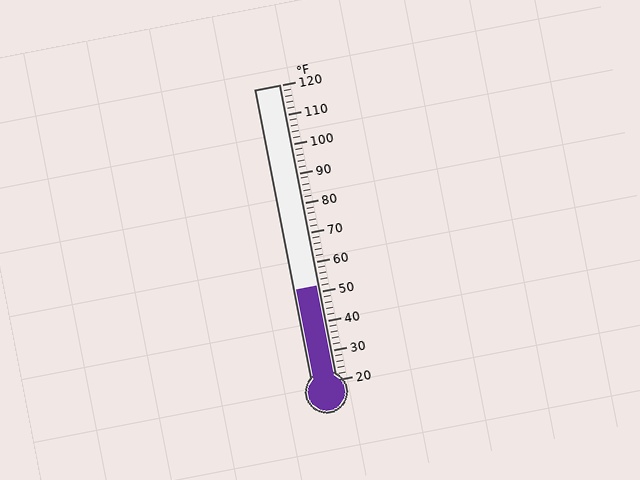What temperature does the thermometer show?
The thermometer shows approximately 52°F.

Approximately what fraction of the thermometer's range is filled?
The thermometer is filled to approximately 30% of its range.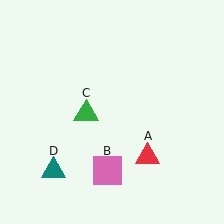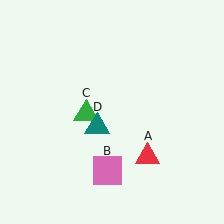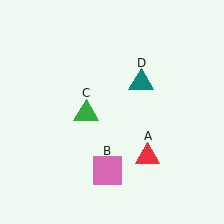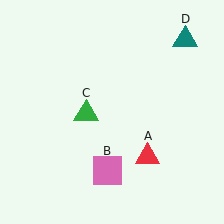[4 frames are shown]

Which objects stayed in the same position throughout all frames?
Red triangle (object A) and pink square (object B) and green triangle (object C) remained stationary.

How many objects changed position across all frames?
1 object changed position: teal triangle (object D).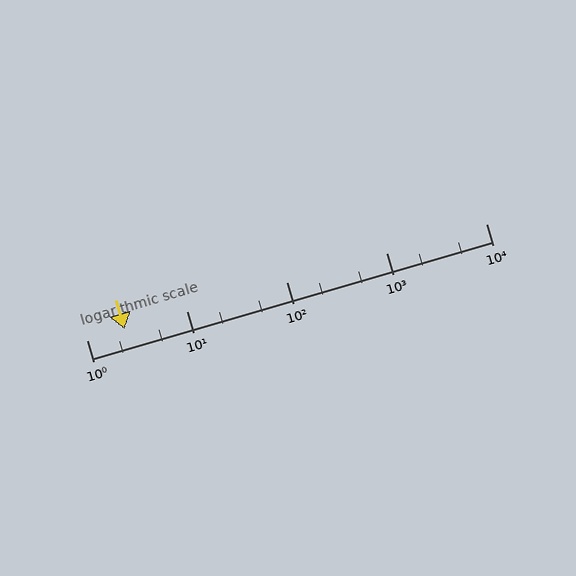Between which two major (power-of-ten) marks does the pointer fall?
The pointer is between 1 and 10.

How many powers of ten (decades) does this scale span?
The scale spans 4 decades, from 1 to 10000.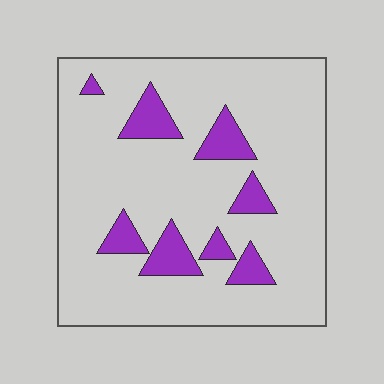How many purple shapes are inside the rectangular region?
8.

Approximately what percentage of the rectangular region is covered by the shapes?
Approximately 15%.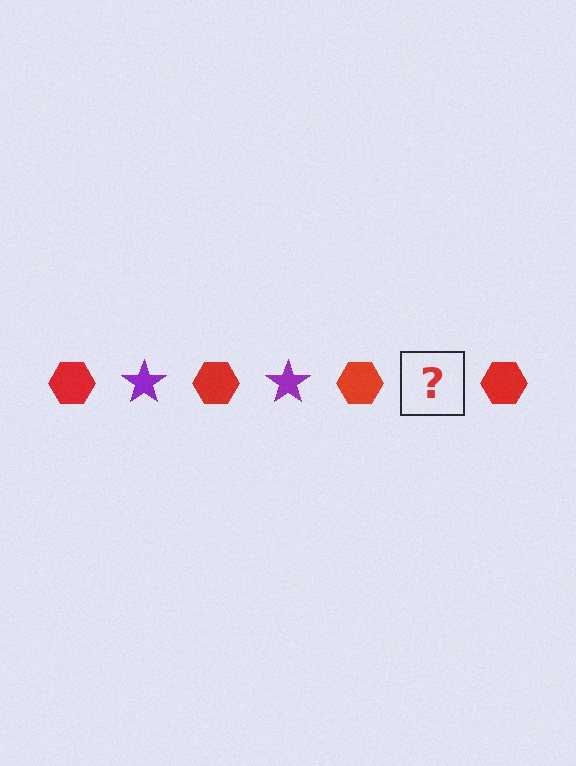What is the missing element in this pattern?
The missing element is a purple star.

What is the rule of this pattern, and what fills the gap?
The rule is that the pattern alternates between red hexagon and purple star. The gap should be filled with a purple star.